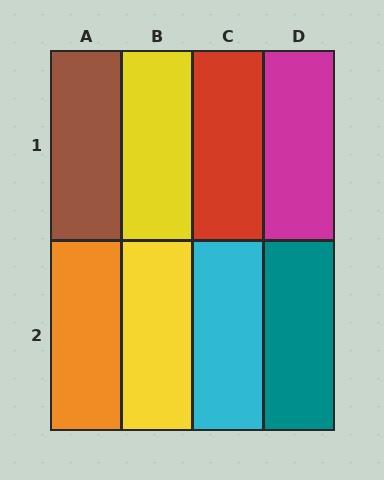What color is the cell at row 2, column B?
Yellow.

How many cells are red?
1 cell is red.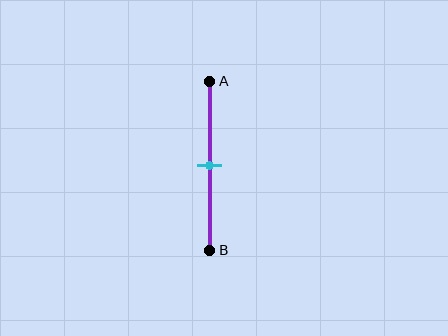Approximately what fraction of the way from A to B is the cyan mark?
The cyan mark is approximately 50% of the way from A to B.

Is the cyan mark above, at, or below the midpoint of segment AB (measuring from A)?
The cyan mark is approximately at the midpoint of segment AB.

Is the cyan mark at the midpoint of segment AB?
Yes, the mark is approximately at the midpoint.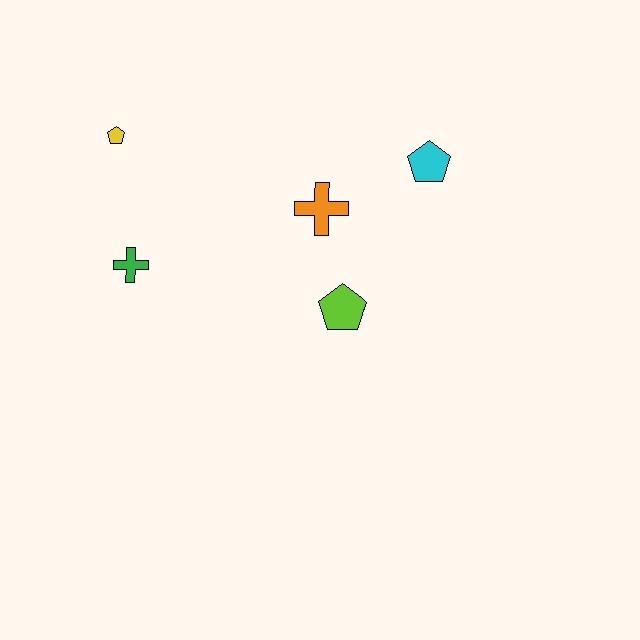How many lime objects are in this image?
There is 1 lime object.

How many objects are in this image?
There are 5 objects.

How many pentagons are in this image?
There are 3 pentagons.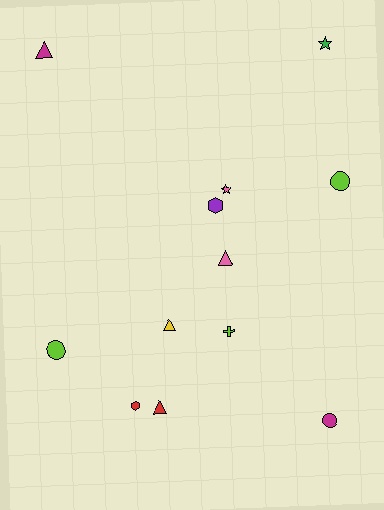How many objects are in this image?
There are 12 objects.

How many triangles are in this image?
There are 4 triangles.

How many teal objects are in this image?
There are no teal objects.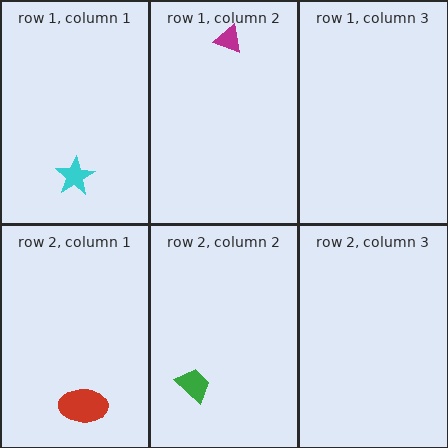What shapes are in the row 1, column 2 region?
The magenta triangle.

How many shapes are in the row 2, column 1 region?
1.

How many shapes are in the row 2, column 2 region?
1.